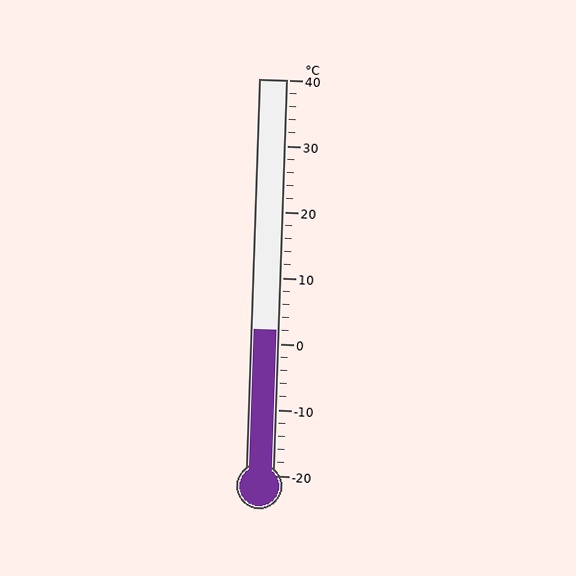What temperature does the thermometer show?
The thermometer shows approximately 2°C.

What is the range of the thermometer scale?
The thermometer scale ranges from -20°C to 40°C.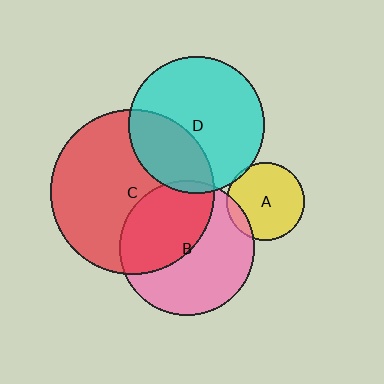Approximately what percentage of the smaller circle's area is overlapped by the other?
Approximately 30%.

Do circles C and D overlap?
Yes.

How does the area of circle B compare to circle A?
Approximately 3.0 times.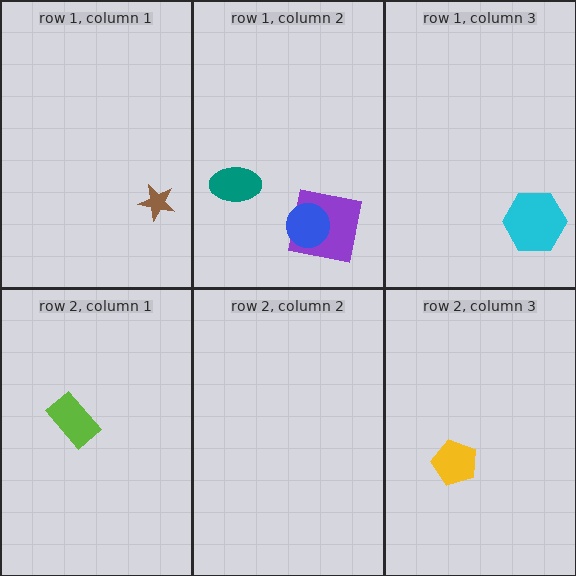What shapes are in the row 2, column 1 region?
The lime rectangle.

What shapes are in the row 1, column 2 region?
The purple square, the teal ellipse, the blue circle.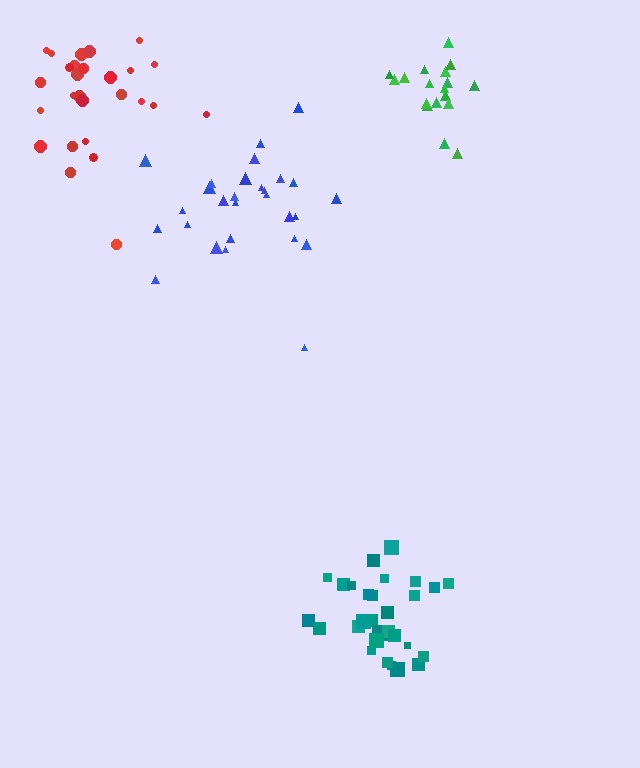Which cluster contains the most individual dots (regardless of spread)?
Teal (30).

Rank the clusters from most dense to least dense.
green, teal, blue, red.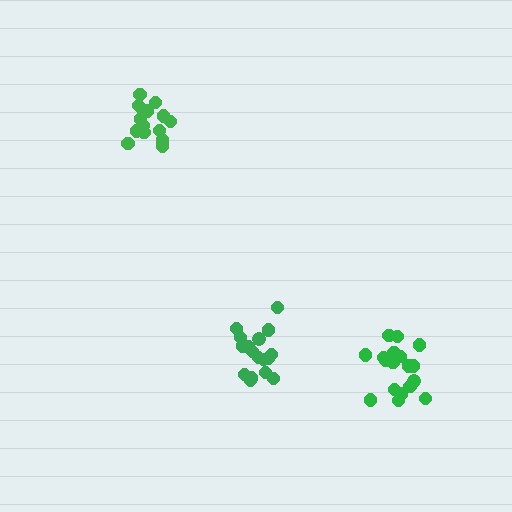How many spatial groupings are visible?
There are 3 spatial groupings.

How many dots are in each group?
Group 1: 18 dots, Group 2: 16 dots, Group 3: 17 dots (51 total).